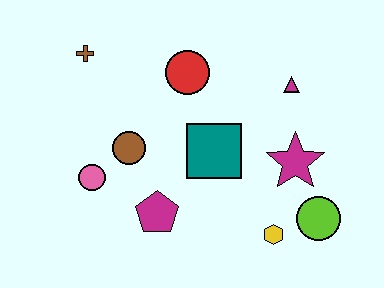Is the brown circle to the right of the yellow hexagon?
No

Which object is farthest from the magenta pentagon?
The magenta triangle is farthest from the magenta pentagon.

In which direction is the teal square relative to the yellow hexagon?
The teal square is above the yellow hexagon.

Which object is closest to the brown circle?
The pink circle is closest to the brown circle.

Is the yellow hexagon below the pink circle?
Yes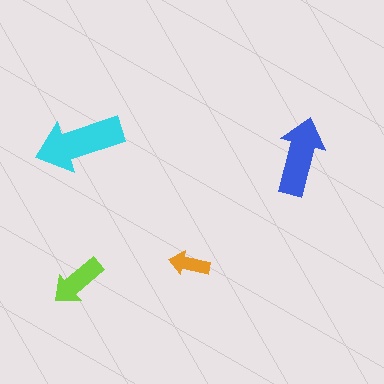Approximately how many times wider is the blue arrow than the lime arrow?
About 1.5 times wider.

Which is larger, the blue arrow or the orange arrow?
The blue one.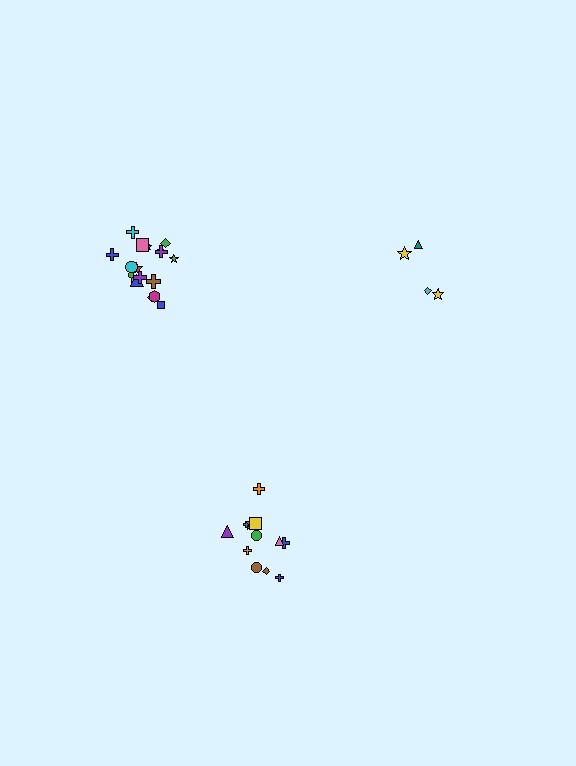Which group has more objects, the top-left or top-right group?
The top-left group.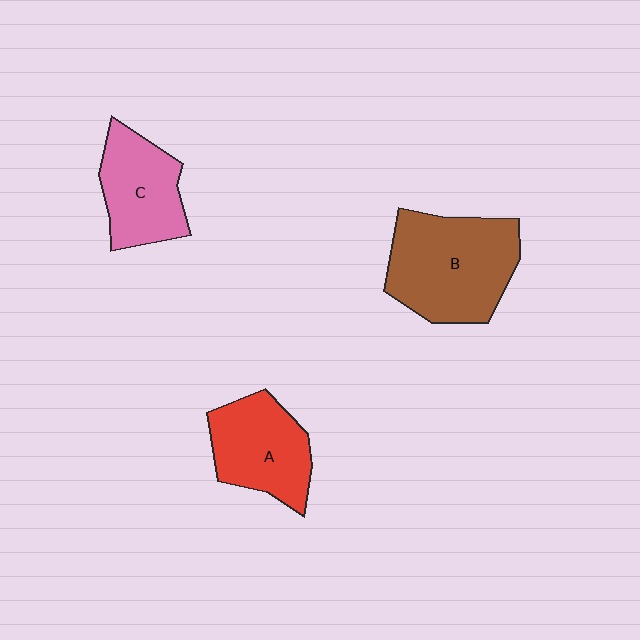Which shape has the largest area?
Shape B (brown).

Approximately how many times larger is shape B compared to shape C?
Approximately 1.5 times.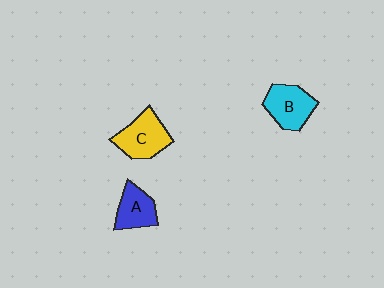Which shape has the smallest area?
Shape A (blue).